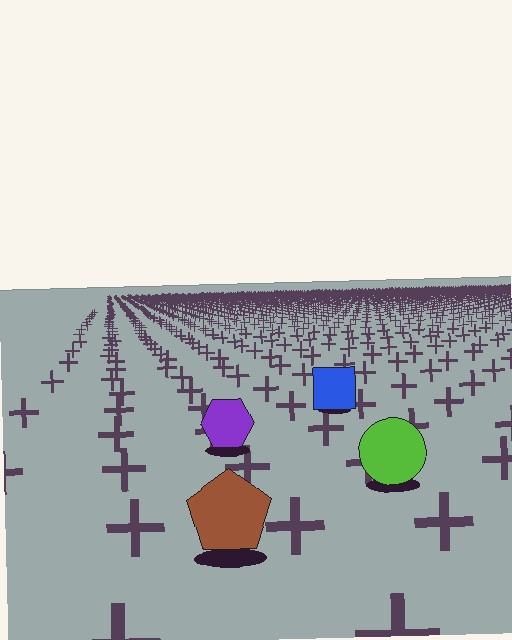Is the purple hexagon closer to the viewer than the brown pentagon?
No. The brown pentagon is closer — you can tell from the texture gradient: the ground texture is coarser near it.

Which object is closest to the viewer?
The brown pentagon is closest. The texture marks near it are larger and more spread out.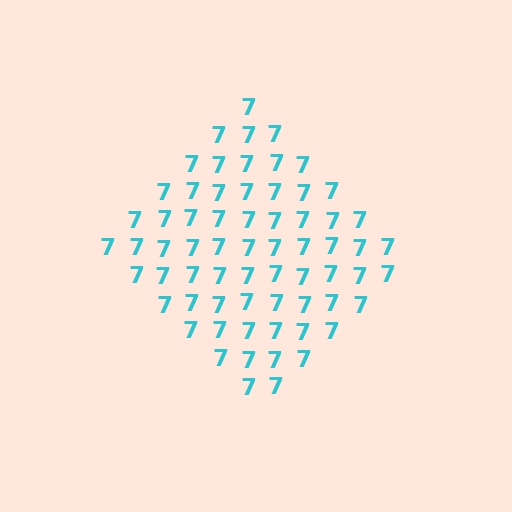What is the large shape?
The large shape is a diamond.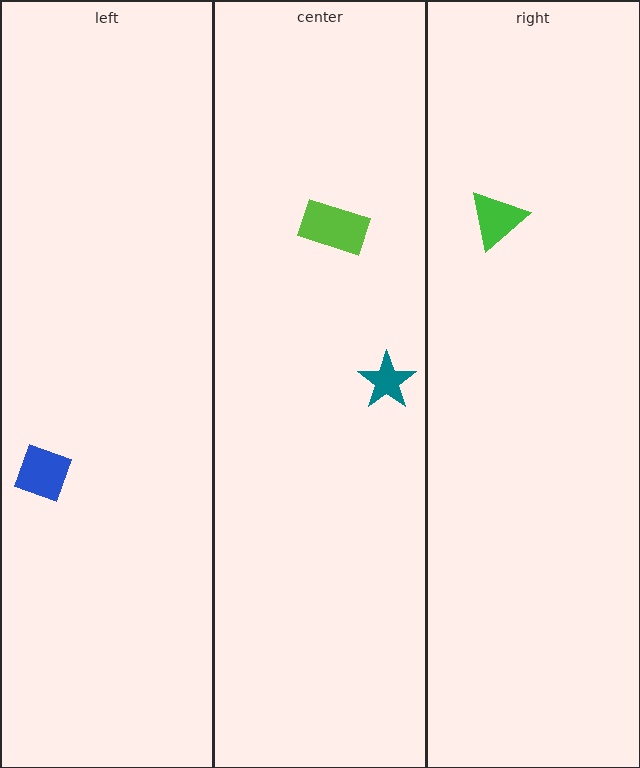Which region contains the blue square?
The left region.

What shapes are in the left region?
The blue square.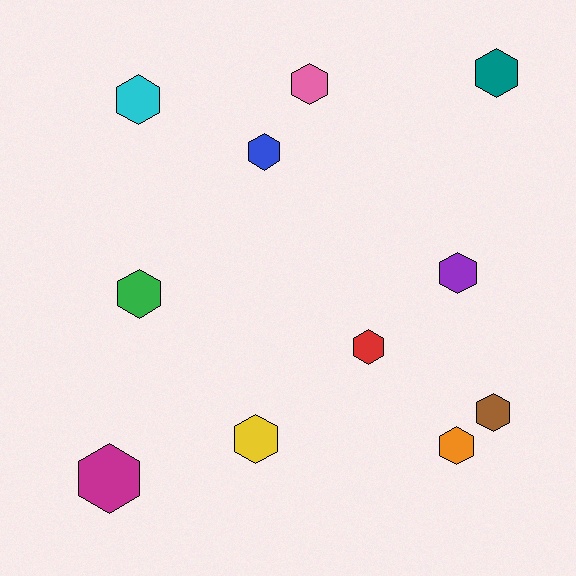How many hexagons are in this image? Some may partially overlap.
There are 11 hexagons.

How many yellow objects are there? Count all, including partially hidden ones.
There is 1 yellow object.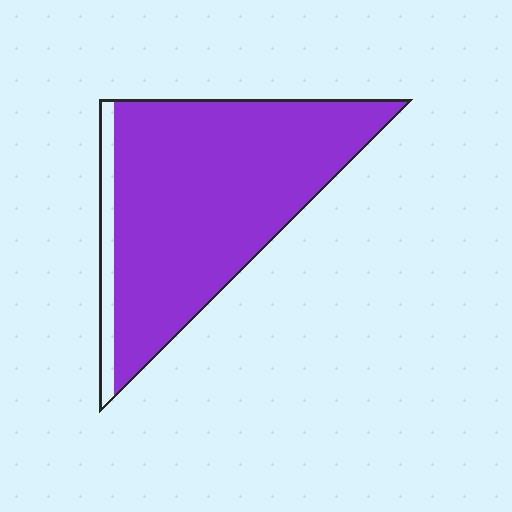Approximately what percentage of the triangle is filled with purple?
Approximately 90%.